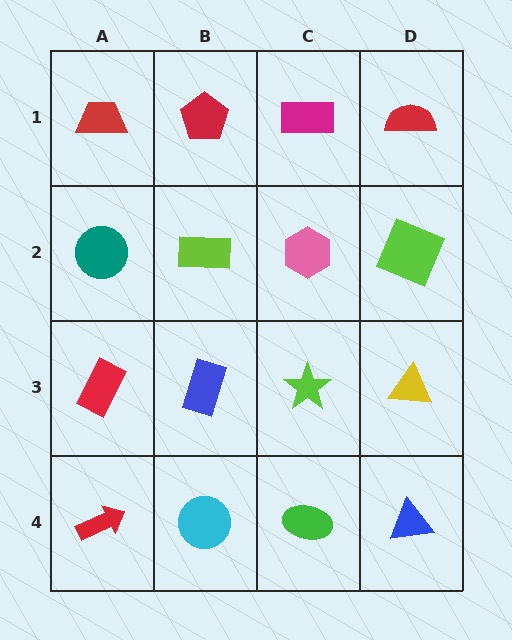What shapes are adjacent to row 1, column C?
A pink hexagon (row 2, column C), a red pentagon (row 1, column B), a red semicircle (row 1, column D).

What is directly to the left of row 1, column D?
A magenta rectangle.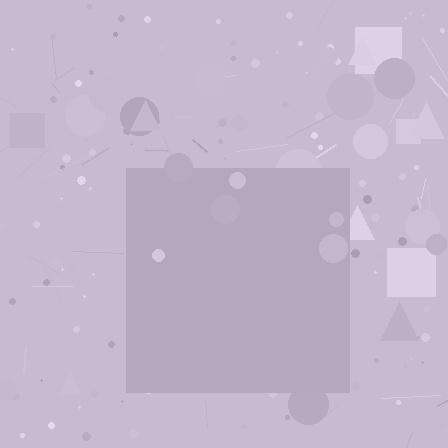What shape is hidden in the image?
A square is hidden in the image.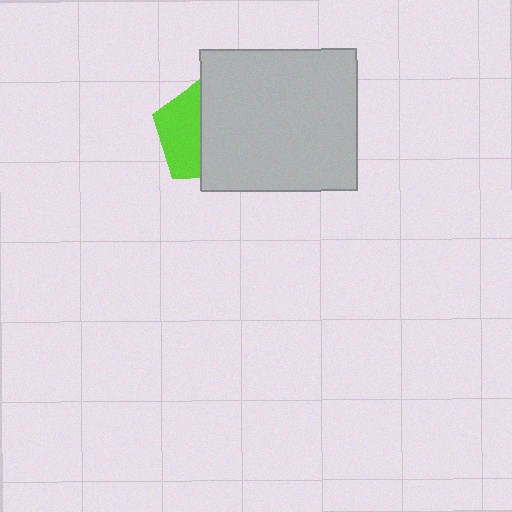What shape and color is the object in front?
The object in front is a light gray rectangle.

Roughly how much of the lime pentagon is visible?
A small part of it is visible (roughly 42%).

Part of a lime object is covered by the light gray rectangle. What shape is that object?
It is a pentagon.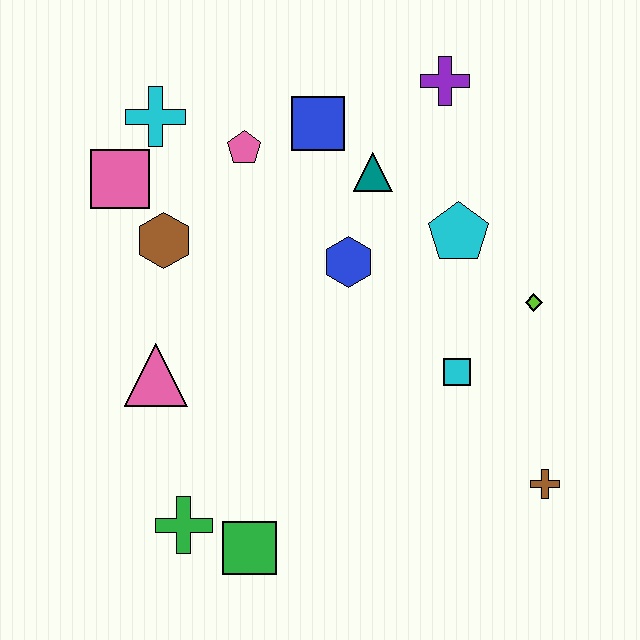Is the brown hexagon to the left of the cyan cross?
No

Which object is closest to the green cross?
The green square is closest to the green cross.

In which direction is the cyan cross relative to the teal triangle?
The cyan cross is to the left of the teal triangle.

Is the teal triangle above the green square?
Yes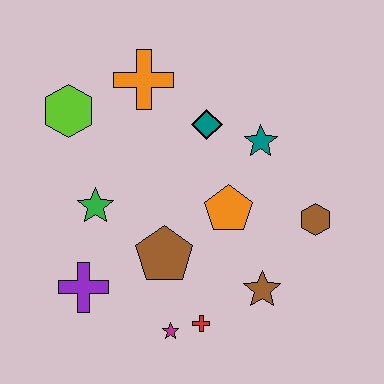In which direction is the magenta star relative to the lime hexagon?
The magenta star is below the lime hexagon.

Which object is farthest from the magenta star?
The orange cross is farthest from the magenta star.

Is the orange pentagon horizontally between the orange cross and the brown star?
Yes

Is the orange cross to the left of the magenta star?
Yes